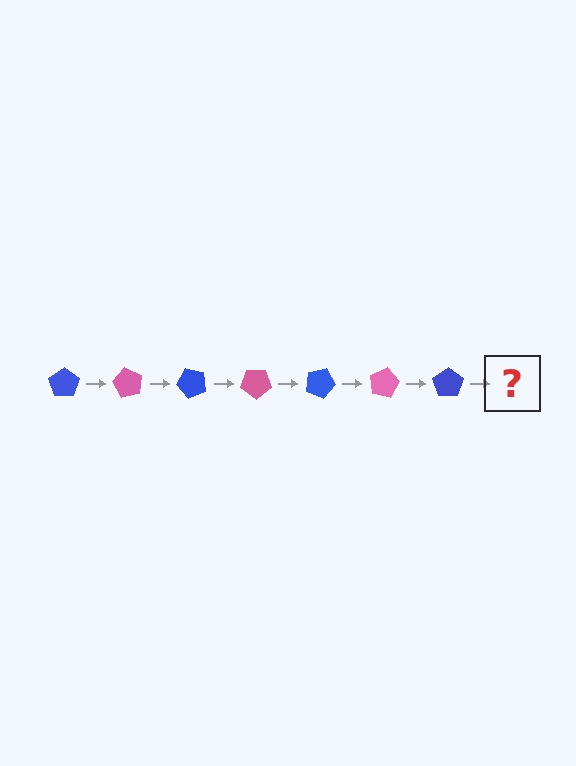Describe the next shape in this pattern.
It should be a pink pentagon, rotated 420 degrees from the start.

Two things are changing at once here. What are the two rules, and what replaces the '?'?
The two rules are that it rotates 60 degrees each step and the color cycles through blue and pink. The '?' should be a pink pentagon, rotated 420 degrees from the start.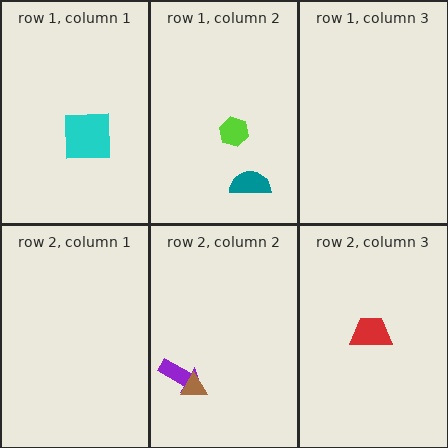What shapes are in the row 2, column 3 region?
The red trapezoid.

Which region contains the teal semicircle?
The row 1, column 2 region.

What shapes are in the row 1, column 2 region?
The lime hexagon, the teal semicircle.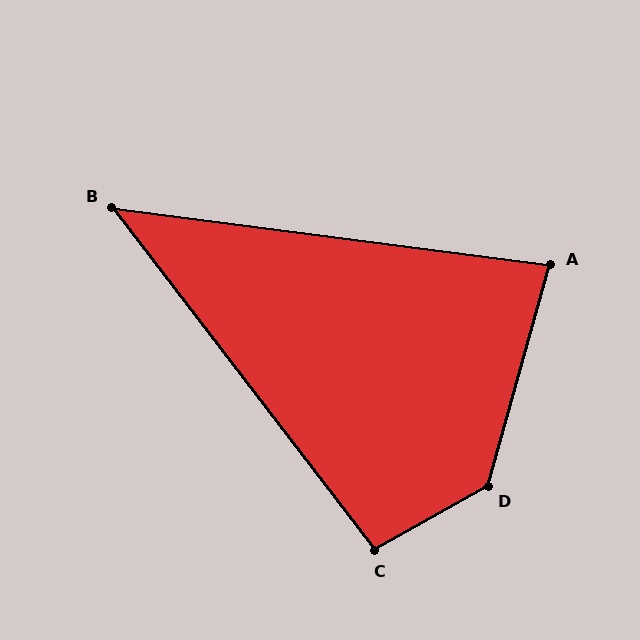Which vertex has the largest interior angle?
D, at approximately 135 degrees.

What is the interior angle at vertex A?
Approximately 82 degrees (acute).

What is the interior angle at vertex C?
Approximately 98 degrees (obtuse).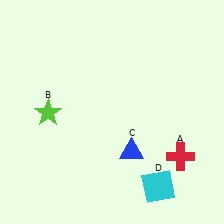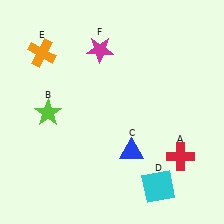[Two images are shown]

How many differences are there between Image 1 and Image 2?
There are 2 differences between the two images.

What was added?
An orange cross (E), a magenta star (F) were added in Image 2.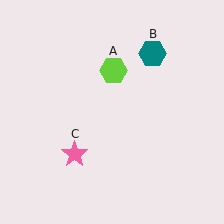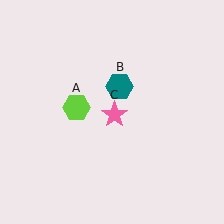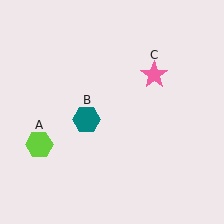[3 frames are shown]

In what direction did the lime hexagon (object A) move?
The lime hexagon (object A) moved down and to the left.